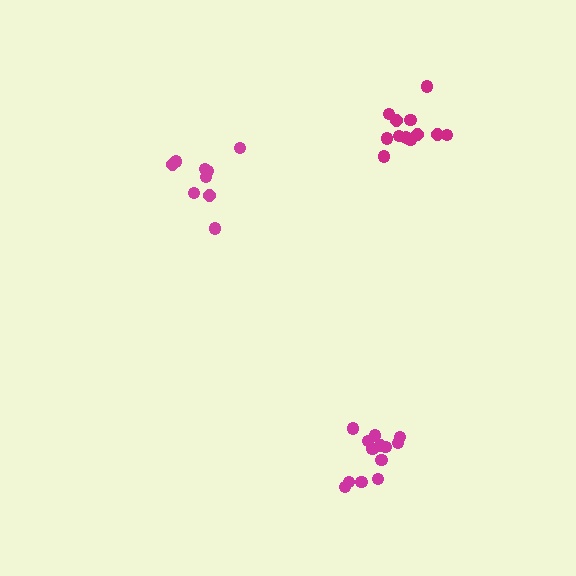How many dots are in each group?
Group 1: 9 dots, Group 2: 13 dots, Group 3: 12 dots (34 total).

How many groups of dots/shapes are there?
There are 3 groups.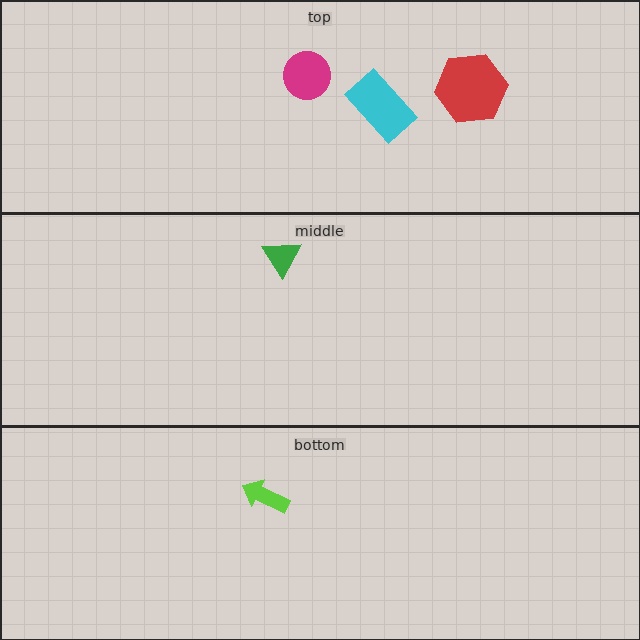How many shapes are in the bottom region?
1.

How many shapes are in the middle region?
1.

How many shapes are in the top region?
3.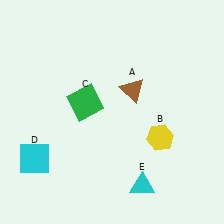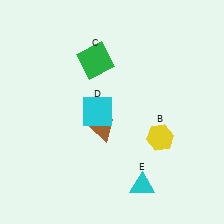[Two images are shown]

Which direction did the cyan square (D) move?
The cyan square (D) moved right.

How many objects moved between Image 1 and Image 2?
3 objects moved between the two images.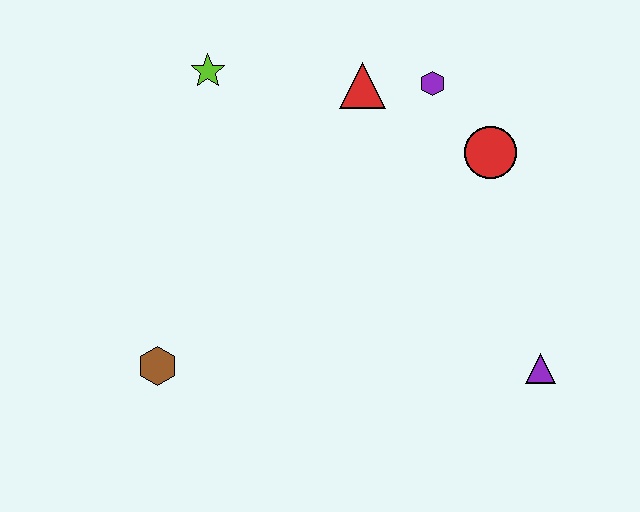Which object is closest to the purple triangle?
The red circle is closest to the purple triangle.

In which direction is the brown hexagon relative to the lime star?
The brown hexagon is below the lime star.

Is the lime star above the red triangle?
Yes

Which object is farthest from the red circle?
The brown hexagon is farthest from the red circle.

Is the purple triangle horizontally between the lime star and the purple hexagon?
No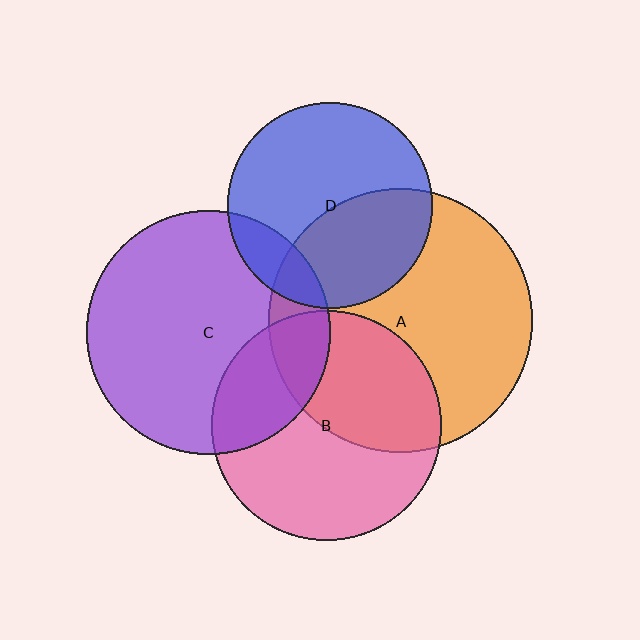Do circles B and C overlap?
Yes.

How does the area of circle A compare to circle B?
Approximately 1.3 times.